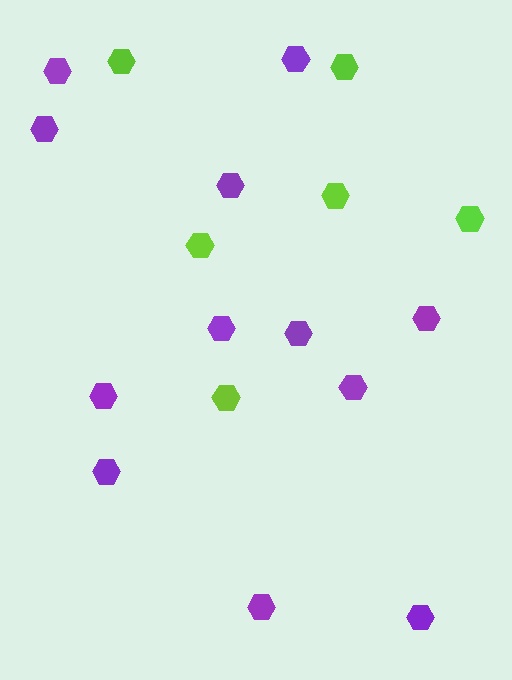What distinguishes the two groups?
There are 2 groups: one group of lime hexagons (6) and one group of purple hexagons (12).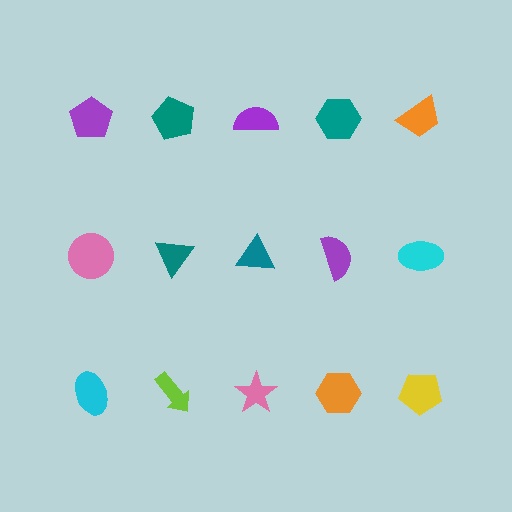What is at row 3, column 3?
A pink star.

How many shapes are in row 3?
5 shapes.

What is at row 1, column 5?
An orange trapezoid.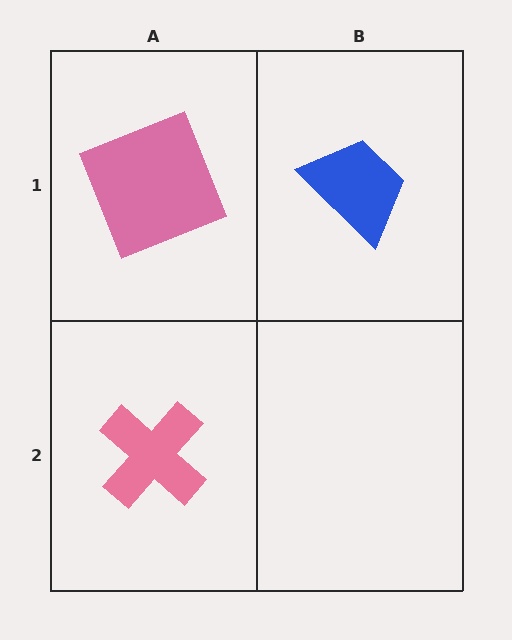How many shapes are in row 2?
1 shape.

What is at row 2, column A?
A pink cross.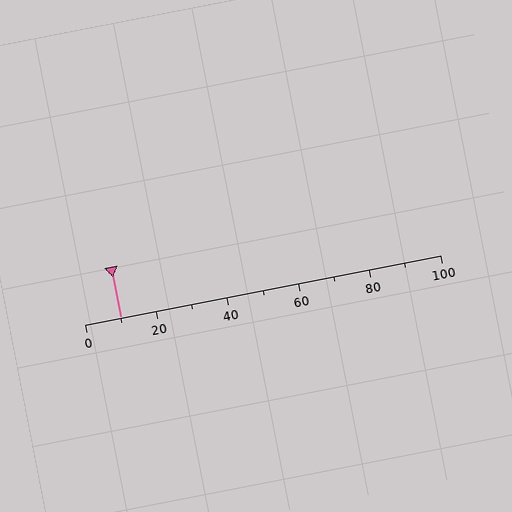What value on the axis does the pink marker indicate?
The marker indicates approximately 10.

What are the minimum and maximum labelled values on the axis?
The axis runs from 0 to 100.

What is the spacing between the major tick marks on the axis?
The major ticks are spaced 20 apart.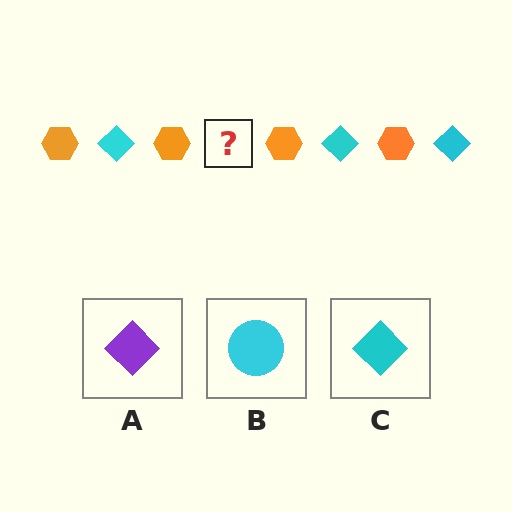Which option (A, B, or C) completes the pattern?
C.